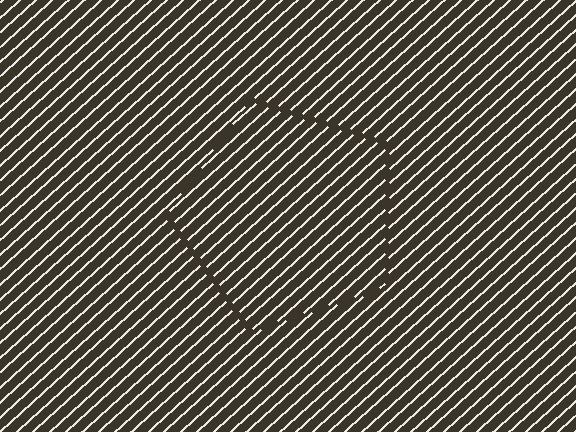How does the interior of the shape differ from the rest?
The interior of the shape contains the same grating, shifted by half a period — the contour is defined by the phase discontinuity where line-ends from the inner and outer gratings abut.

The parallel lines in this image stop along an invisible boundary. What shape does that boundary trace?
An illusory pentagon. The interior of the shape contains the same grating, shifted by half a period — the contour is defined by the phase discontinuity where line-ends from the inner and outer gratings abut.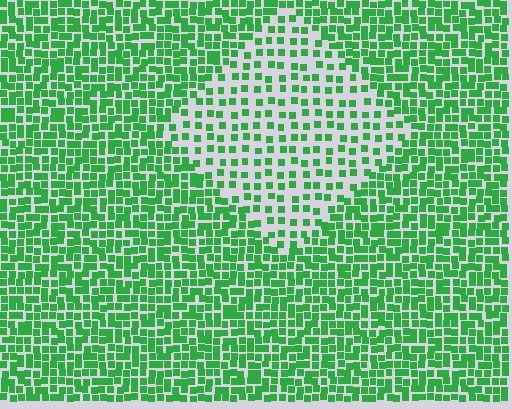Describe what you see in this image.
The image contains small green elements arranged at two different densities. A diamond-shaped region is visible where the elements are less densely packed than the surrounding area.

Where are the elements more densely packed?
The elements are more densely packed outside the diamond boundary.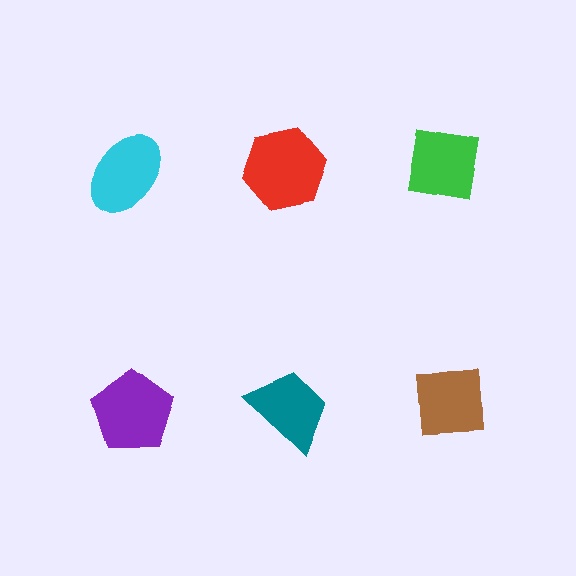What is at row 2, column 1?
A purple pentagon.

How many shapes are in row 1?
3 shapes.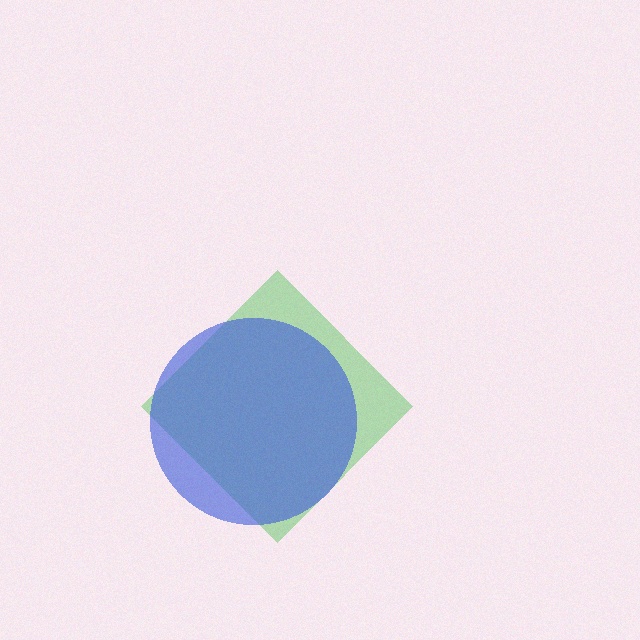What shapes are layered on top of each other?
The layered shapes are: a green diamond, a blue circle.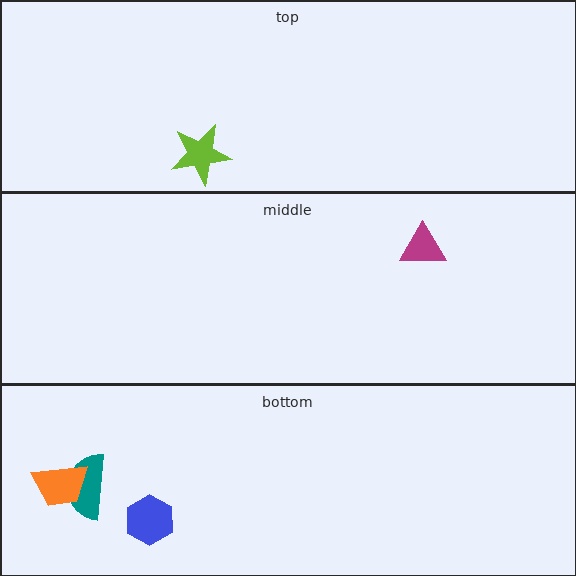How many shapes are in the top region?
1.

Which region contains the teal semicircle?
The bottom region.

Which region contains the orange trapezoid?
The bottom region.